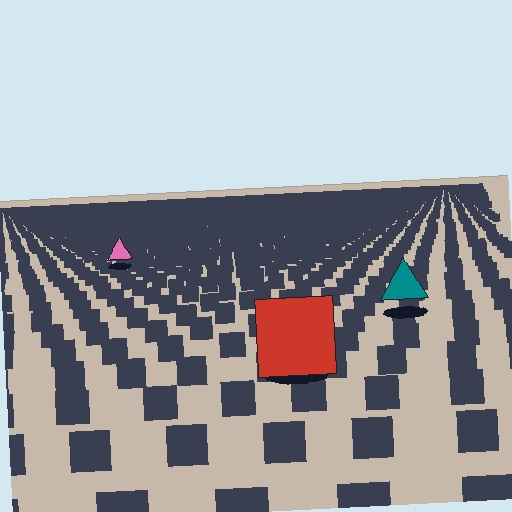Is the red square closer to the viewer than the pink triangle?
Yes. The red square is closer — you can tell from the texture gradient: the ground texture is coarser near it.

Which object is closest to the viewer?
The red square is closest. The texture marks near it are larger and more spread out.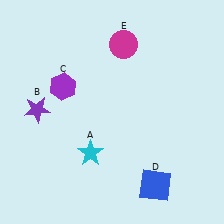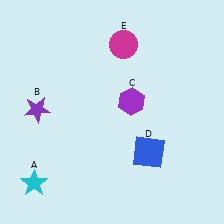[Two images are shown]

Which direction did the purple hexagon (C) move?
The purple hexagon (C) moved right.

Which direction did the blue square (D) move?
The blue square (D) moved up.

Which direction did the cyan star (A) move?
The cyan star (A) moved left.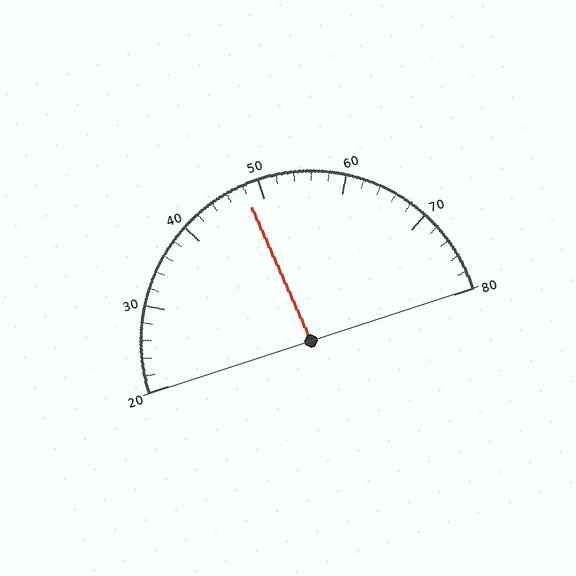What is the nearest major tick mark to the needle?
The nearest major tick mark is 50.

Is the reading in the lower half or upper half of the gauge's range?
The reading is in the lower half of the range (20 to 80).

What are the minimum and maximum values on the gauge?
The gauge ranges from 20 to 80.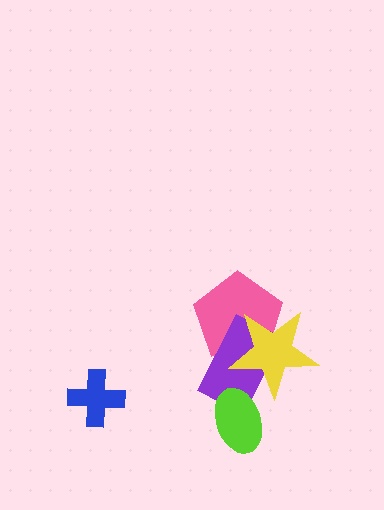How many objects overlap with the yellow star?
2 objects overlap with the yellow star.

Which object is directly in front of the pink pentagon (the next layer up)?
The purple rectangle is directly in front of the pink pentagon.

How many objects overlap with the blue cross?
0 objects overlap with the blue cross.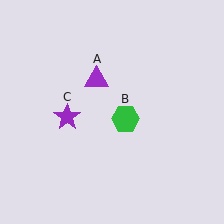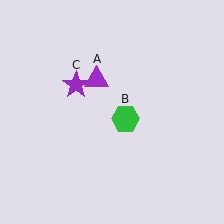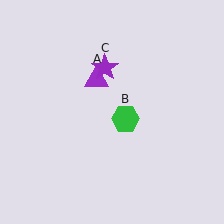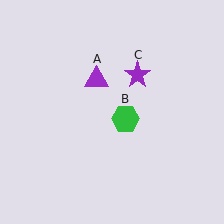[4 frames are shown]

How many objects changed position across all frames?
1 object changed position: purple star (object C).